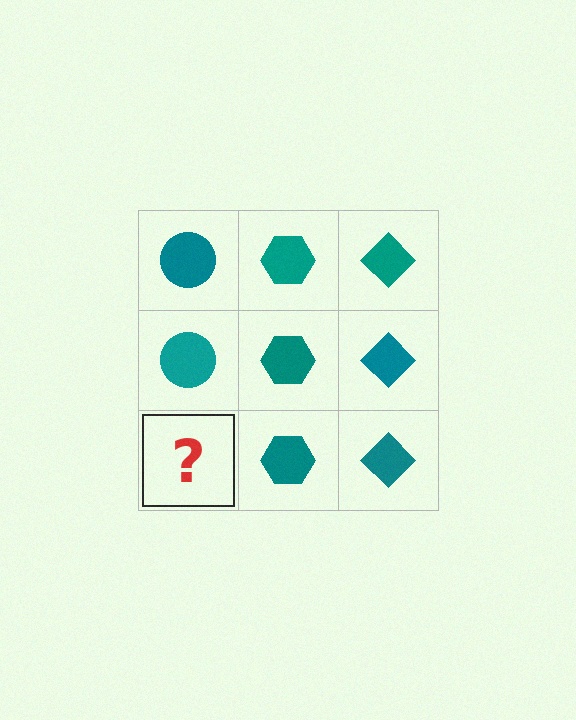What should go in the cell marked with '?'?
The missing cell should contain a teal circle.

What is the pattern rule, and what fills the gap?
The rule is that each column has a consistent shape. The gap should be filled with a teal circle.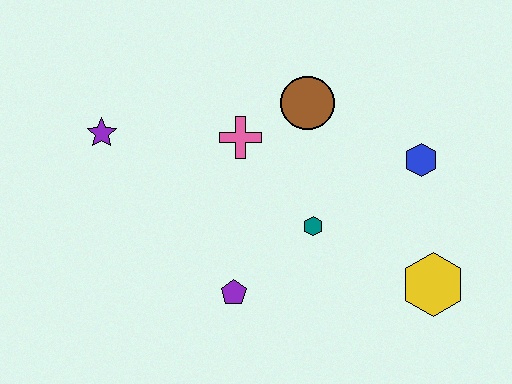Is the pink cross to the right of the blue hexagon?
No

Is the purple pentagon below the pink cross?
Yes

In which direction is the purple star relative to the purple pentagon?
The purple star is above the purple pentagon.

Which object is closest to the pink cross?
The brown circle is closest to the pink cross.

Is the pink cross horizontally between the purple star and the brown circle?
Yes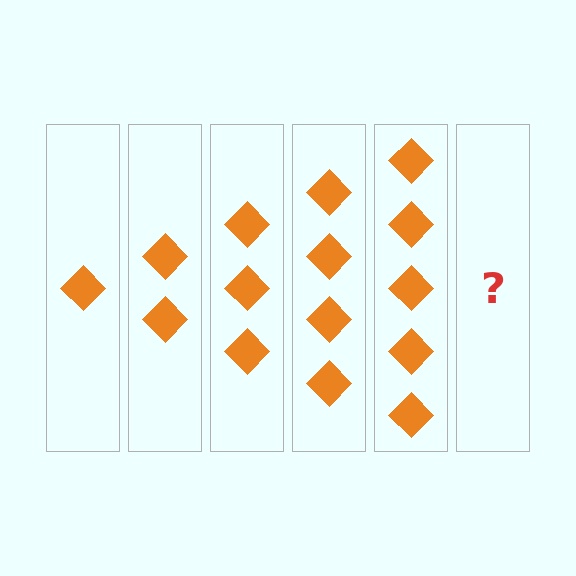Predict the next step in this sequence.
The next step is 6 diamonds.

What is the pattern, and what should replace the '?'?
The pattern is that each step adds one more diamond. The '?' should be 6 diamonds.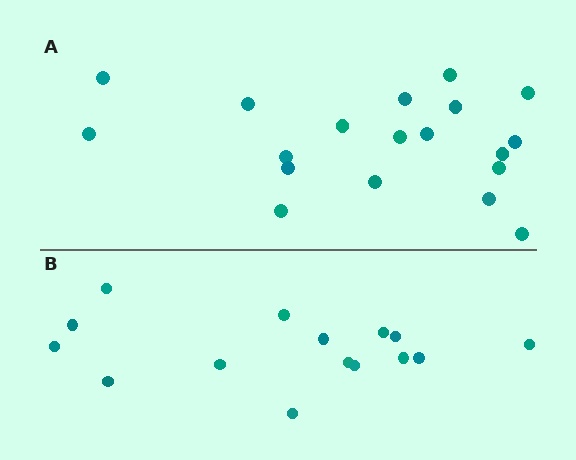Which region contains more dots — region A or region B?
Region A (the top region) has more dots.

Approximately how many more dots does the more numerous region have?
Region A has about 4 more dots than region B.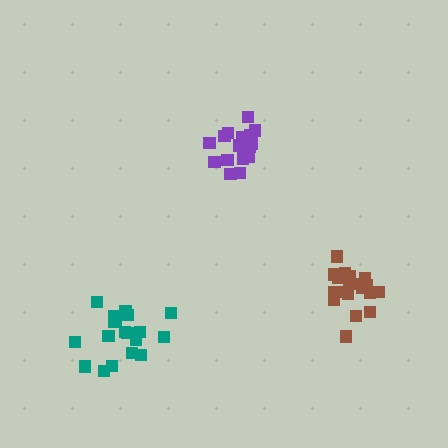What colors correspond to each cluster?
The clusters are colored: brown, purple, teal.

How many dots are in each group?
Group 1: 20 dots, Group 2: 17 dots, Group 3: 20 dots (57 total).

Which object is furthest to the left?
The teal cluster is leftmost.